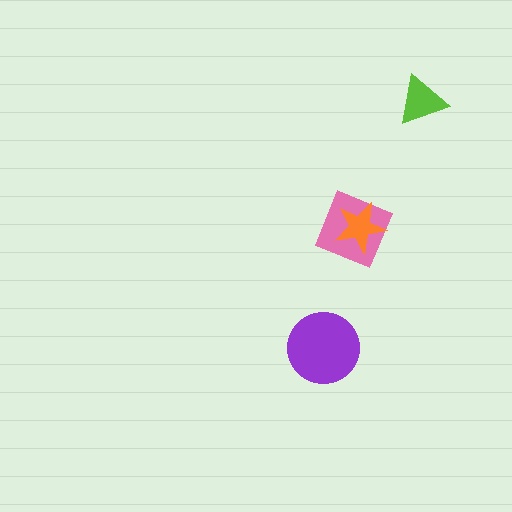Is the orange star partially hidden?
No, no other shape covers it.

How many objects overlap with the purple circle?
0 objects overlap with the purple circle.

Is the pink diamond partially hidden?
Yes, it is partially covered by another shape.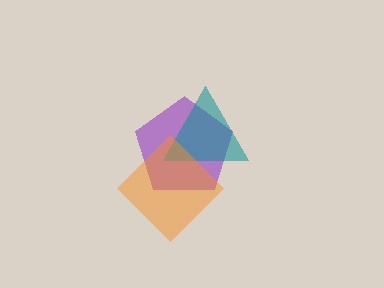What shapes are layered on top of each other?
The layered shapes are: a purple pentagon, a teal triangle, an orange diamond.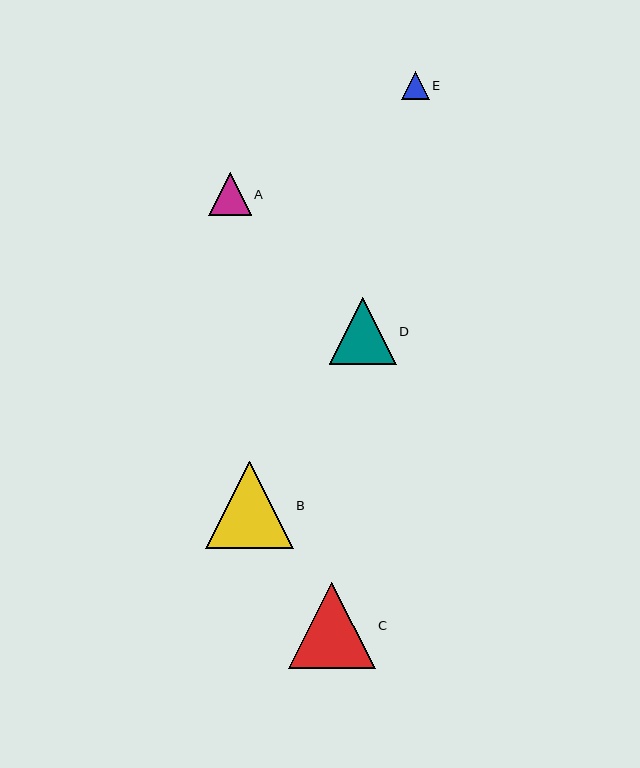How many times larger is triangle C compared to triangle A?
Triangle C is approximately 2.0 times the size of triangle A.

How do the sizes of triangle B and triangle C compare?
Triangle B and triangle C are approximately the same size.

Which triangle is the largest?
Triangle B is the largest with a size of approximately 87 pixels.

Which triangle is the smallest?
Triangle E is the smallest with a size of approximately 28 pixels.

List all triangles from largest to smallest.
From largest to smallest: B, C, D, A, E.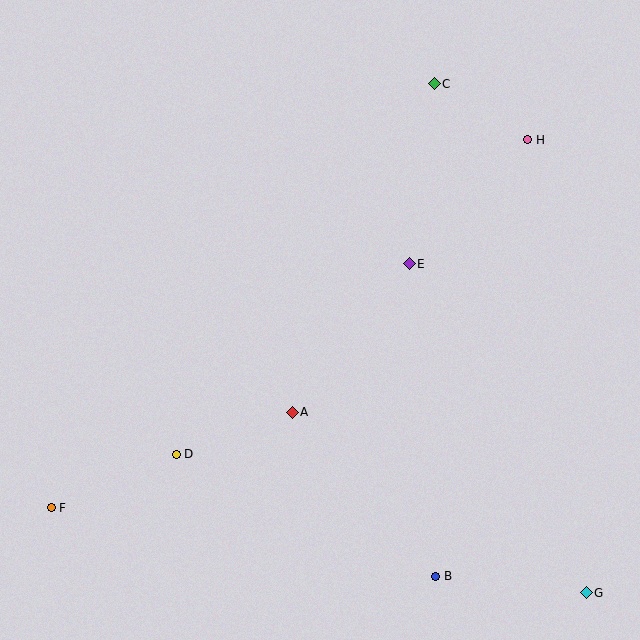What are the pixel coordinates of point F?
Point F is at (51, 508).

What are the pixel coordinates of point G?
Point G is at (586, 593).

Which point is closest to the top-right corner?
Point H is closest to the top-right corner.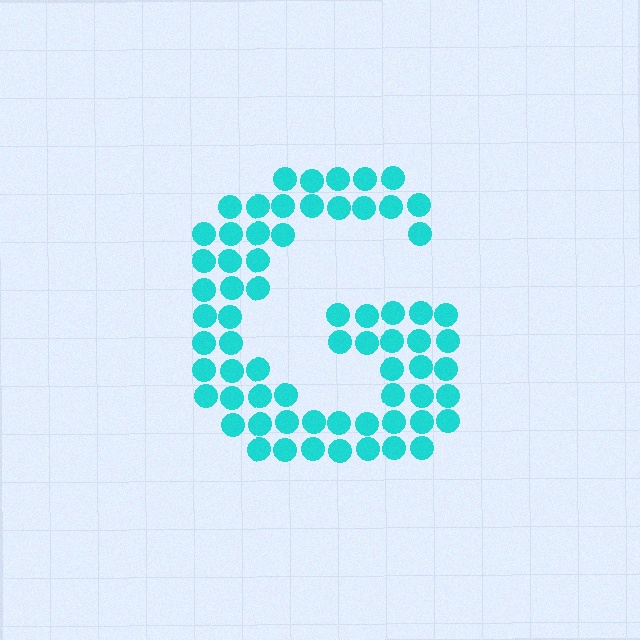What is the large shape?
The large shape is the letter G.